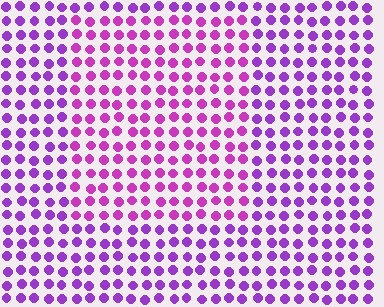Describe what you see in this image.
The image is filled with small purple elements in a uniform arrangement. A rectangle-shaped region is visible where the elements are tinted to a slightly different hue, forming a subtle color boundary.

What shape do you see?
I see a rectangle.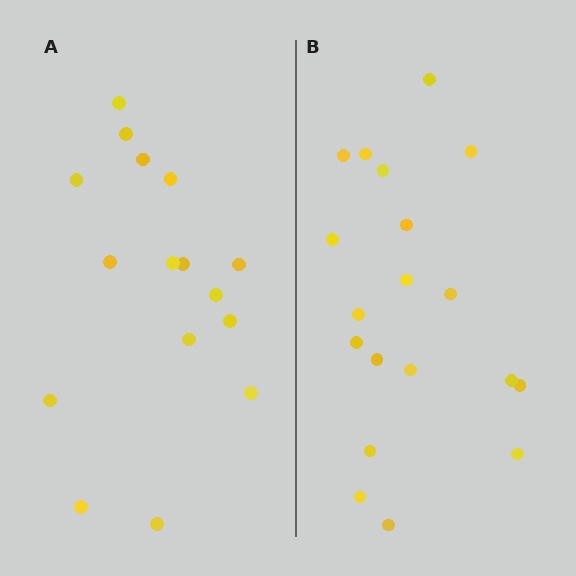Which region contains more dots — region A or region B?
Region B (the right region) has more dots.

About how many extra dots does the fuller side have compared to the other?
Region B has just a few more — roughly 2 or 3 more dots than region A.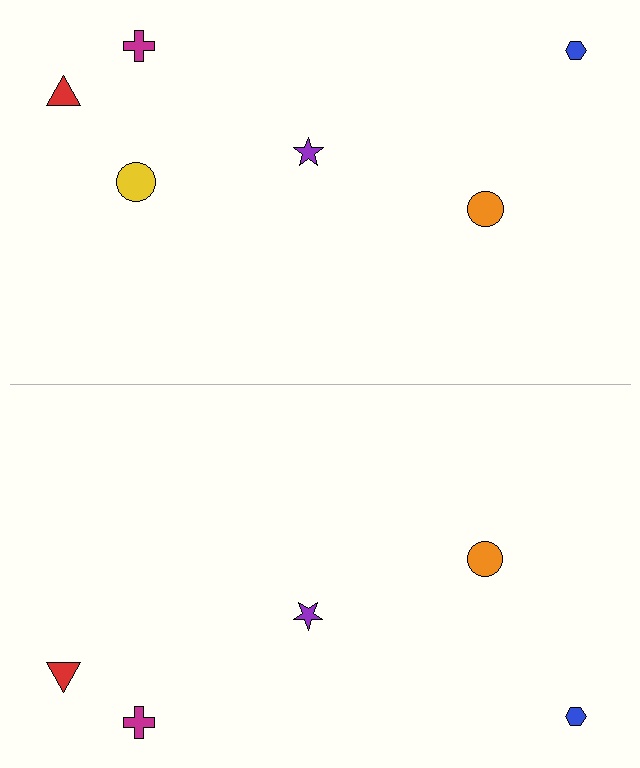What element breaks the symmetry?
A yellow circle is missing from the bottom side.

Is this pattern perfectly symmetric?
No, the pattern is not perfectly symmetric. A yellow circle is missing from the bottom side.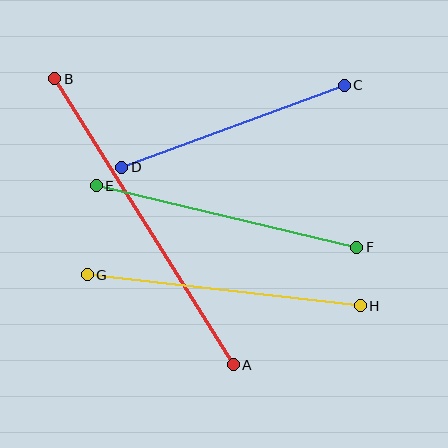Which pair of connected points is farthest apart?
Points A and B are farthest apart.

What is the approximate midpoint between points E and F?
The midpoint is at approximately (227, 217) pixels.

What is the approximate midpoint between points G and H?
The midpoint is at approximately (224, 290) pixels.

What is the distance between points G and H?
The distance is approximately 275 pixels.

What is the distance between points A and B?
The distance is approximately 337 pixels.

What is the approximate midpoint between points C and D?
The midpoint is at approximately (233, 126) pixels.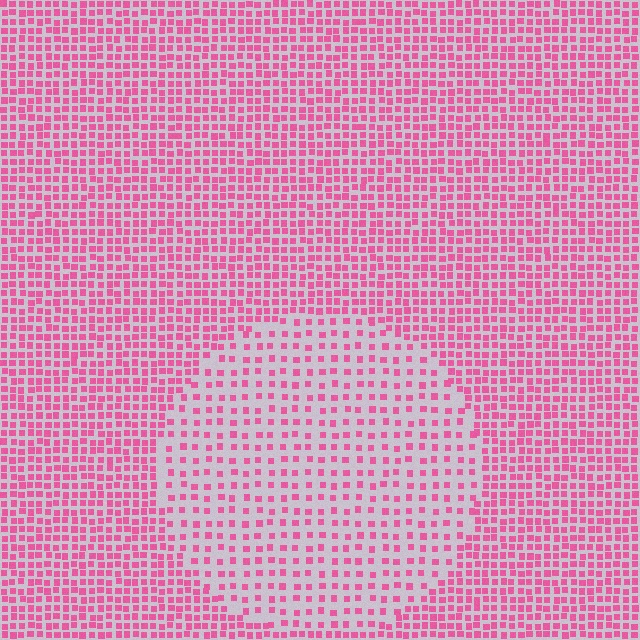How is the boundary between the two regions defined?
The boundary is defined by a change in element density (approximately 2.1x ratio). All elements are the same color, size, and shape.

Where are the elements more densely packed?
The elements are more densely packed outside the circle boundary.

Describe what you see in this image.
The image contains small pink elements arranged at two different densities. A circle-shaped region is visible where the elements are less densely packed than the surrounding area.